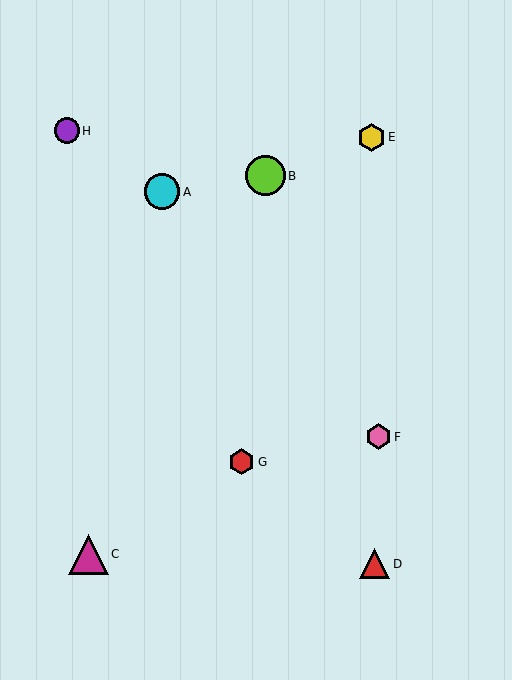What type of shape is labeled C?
Shape C is a magenta triangle.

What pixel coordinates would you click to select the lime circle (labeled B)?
Click at (265, 176) to select the lime circle B.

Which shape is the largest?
The magenta triangle (labeled C) is the largest.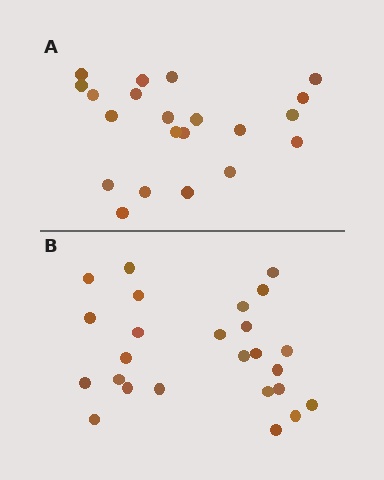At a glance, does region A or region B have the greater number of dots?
Region B (the bottom region) has more dots.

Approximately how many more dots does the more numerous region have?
Region B has about 4 more dots than region A.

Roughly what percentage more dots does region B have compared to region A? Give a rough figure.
About 20% more.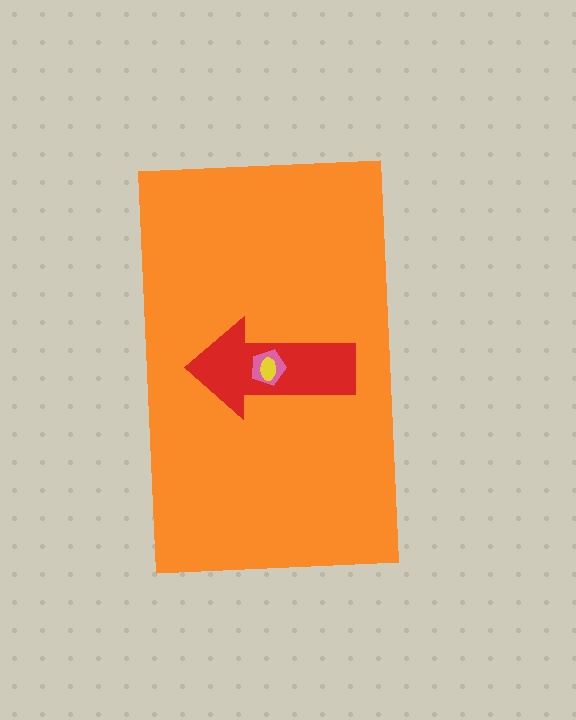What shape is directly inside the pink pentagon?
The yellow ellipse.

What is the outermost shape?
The orange rectangle.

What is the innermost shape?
The yellow ellipse.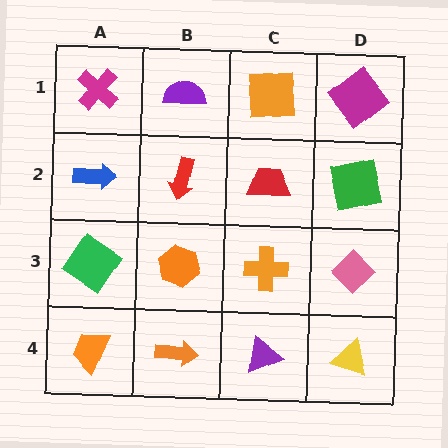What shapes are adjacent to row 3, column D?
A green square (row 2, column D), a yellow triangle (row 4, column D), an orange cross (row 3, column C).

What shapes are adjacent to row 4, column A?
A green diamond (row 3, column A), an orange arrow (row 4, column B).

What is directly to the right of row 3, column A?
An orange hexagon.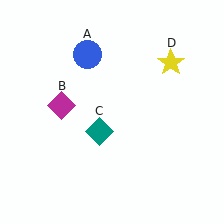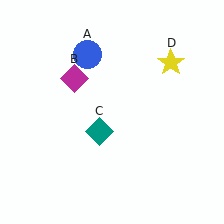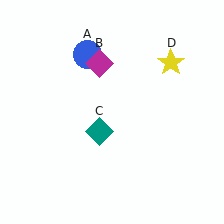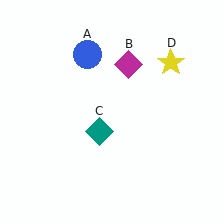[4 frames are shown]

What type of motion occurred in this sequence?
The magenta diamond (object B) rotated clockwise around the center of the scene.